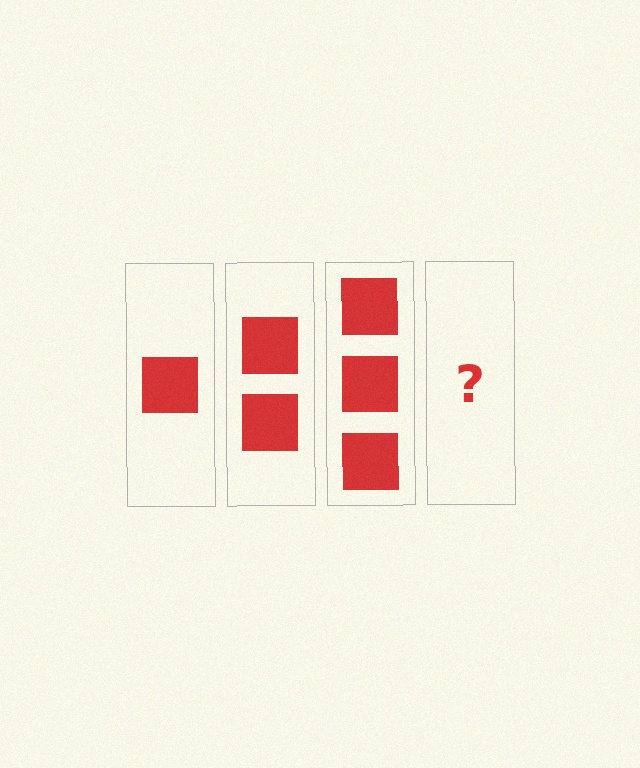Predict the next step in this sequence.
The next step is 4 squares.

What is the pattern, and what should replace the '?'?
The pattern is that each step adds one more square. The '?' should be 4 squares.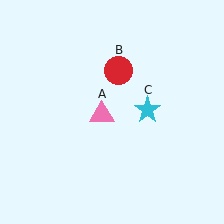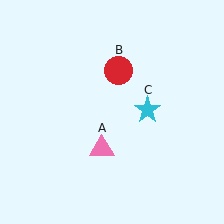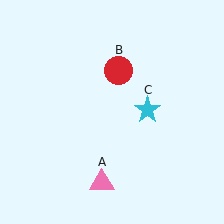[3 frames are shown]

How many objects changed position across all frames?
1 object changed position: pink triangle (object A).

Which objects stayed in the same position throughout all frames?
Red circle (object B) and cyan star (object C) remained stationary.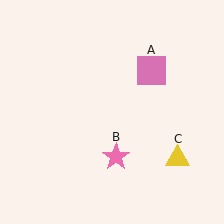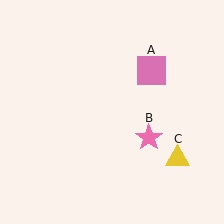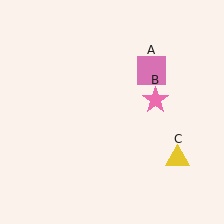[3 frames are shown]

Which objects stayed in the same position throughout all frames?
Pink square (object A) and yellow triangle (object C) remained stationary.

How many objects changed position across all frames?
1 object changed position: pink star (object B).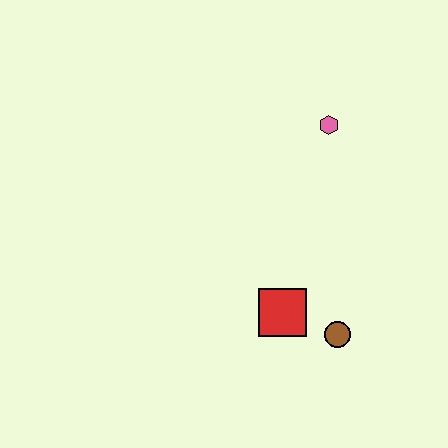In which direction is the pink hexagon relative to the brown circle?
The pink hexagon is above the brown circle.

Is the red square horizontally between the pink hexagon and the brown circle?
No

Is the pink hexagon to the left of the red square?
No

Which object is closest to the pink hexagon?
The red square is closest to the pink hexagon.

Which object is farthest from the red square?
The pink hexagon is farthest from the red square.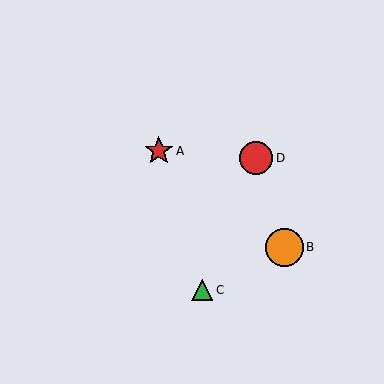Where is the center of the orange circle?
The center of the orange circle is at (284, 247).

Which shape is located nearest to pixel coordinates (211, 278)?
The green triangle (labeled C) at (202, 290) is nearest to that location.